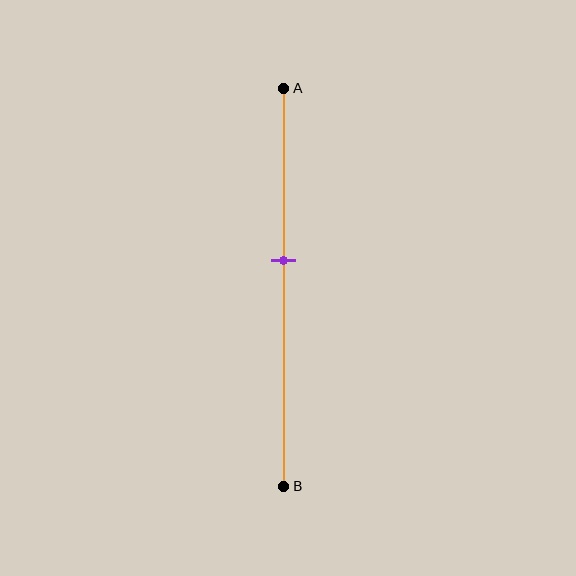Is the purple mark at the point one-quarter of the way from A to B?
No, the mark is at about 45% from A, not at the 25% one-quarter point.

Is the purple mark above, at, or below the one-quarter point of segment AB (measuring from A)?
The purple mark is below the one-quarter point of segment AB.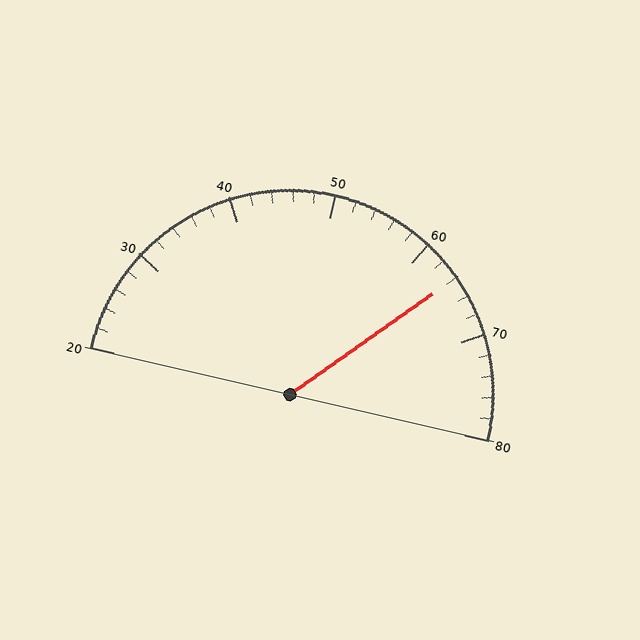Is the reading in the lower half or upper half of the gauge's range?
The reading is in the upper half of the range (20 to 80).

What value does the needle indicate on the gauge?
The needle indicates approximately 64.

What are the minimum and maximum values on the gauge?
The gauge ranges from 20 to 80.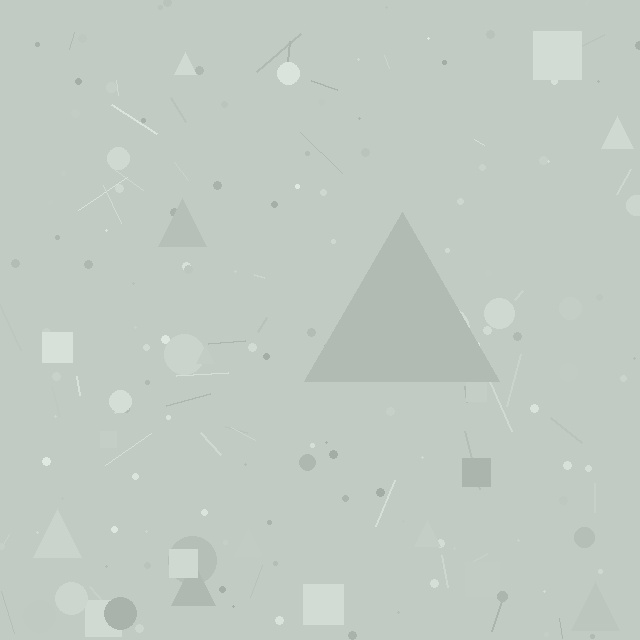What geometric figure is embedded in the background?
A triangle is embedded in the background.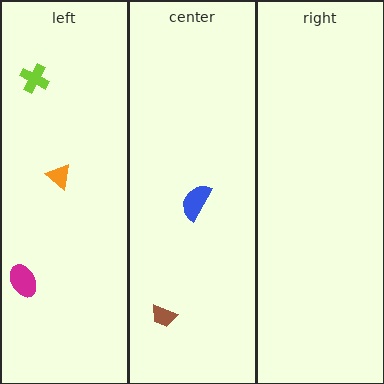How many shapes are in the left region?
3.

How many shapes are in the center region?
2.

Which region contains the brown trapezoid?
The center region.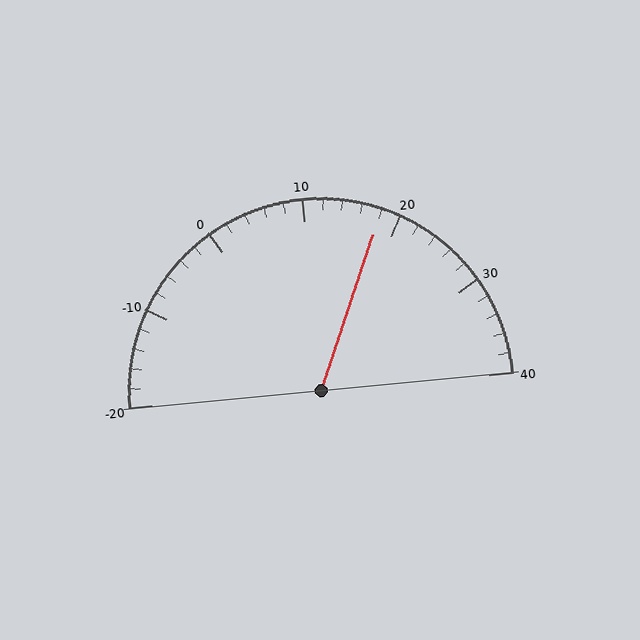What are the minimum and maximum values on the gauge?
The gauge ranges from -20 to 40.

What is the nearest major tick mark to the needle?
The nearest major tick mark is 20.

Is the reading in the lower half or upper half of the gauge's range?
The reading is in the upper half of the range (-20 to 40).